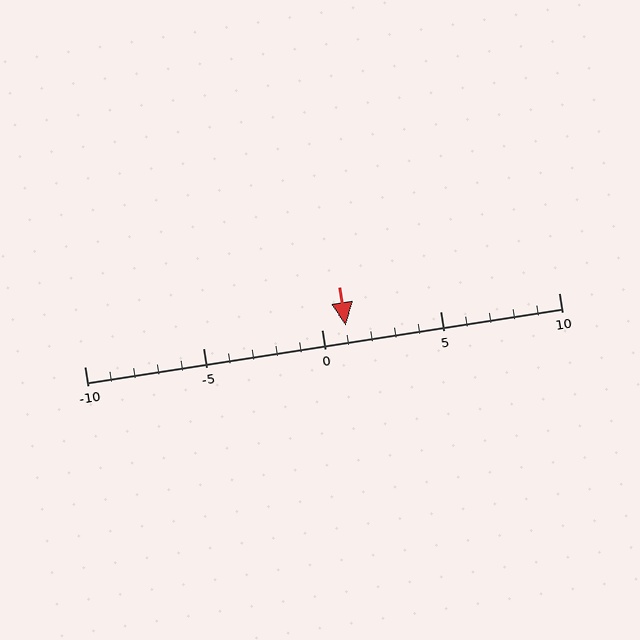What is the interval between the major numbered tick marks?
The major tick marks are spaced 5 units apart.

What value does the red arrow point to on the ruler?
The red arrow points to approximately 1.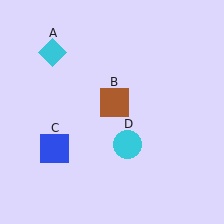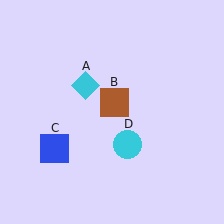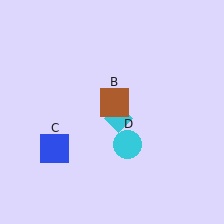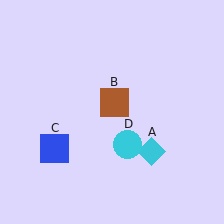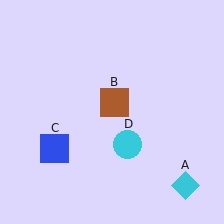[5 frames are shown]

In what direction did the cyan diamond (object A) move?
The cyan diamond (object A) moved down and to the right.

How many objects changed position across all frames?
1 object changed position: cyan diamond (object A).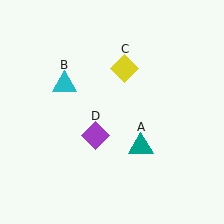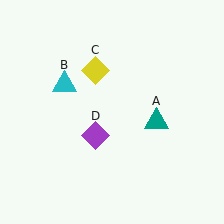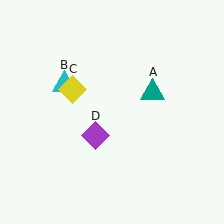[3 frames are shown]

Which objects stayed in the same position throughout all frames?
Cyan triangle (object B) and purple diamond (object D) remained stationary.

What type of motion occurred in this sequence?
The teal triangle (object A), yellow diamond (object C) rotated counterclockwise around the center of the scene.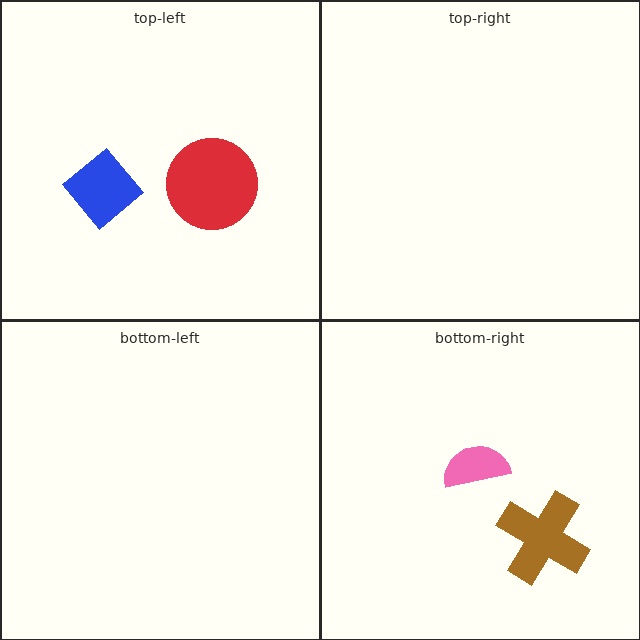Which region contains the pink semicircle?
The bottom-right region.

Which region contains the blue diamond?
The top-left region.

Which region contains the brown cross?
The bottom-right region.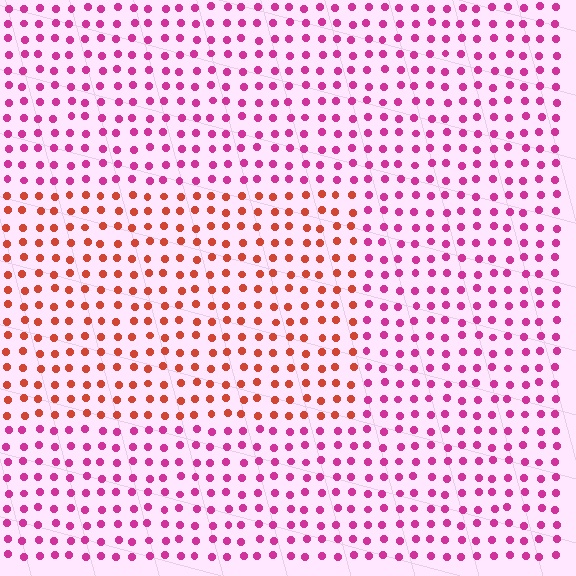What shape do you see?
I see a rectangle.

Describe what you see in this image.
The image is filled with small magenta elements in a uniform arrangement. A rectangle-shaped region is visible where the elements are tinted to a slightly different hue, forming a subtle color boundary.